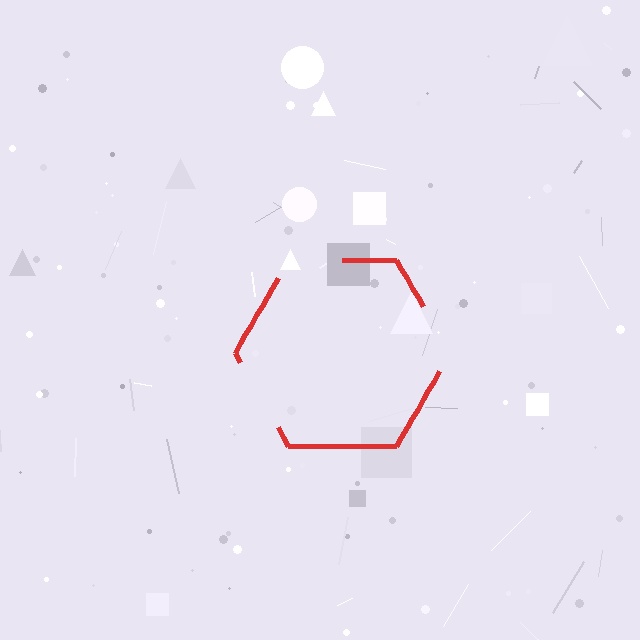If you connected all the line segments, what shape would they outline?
They would outline a hexagon.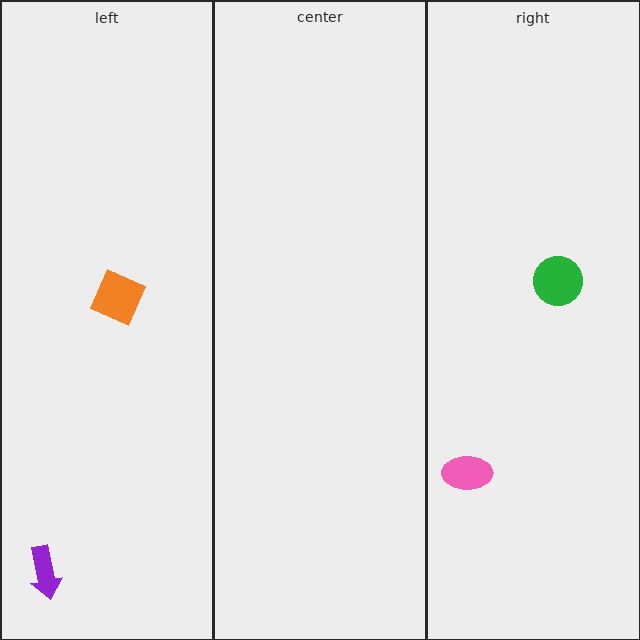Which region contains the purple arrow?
The left region.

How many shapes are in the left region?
2.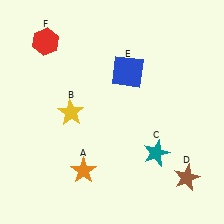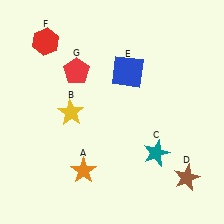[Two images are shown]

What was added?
A red pentagon (G) was added in Image 2.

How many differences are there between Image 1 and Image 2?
There is 1 difference between the two images.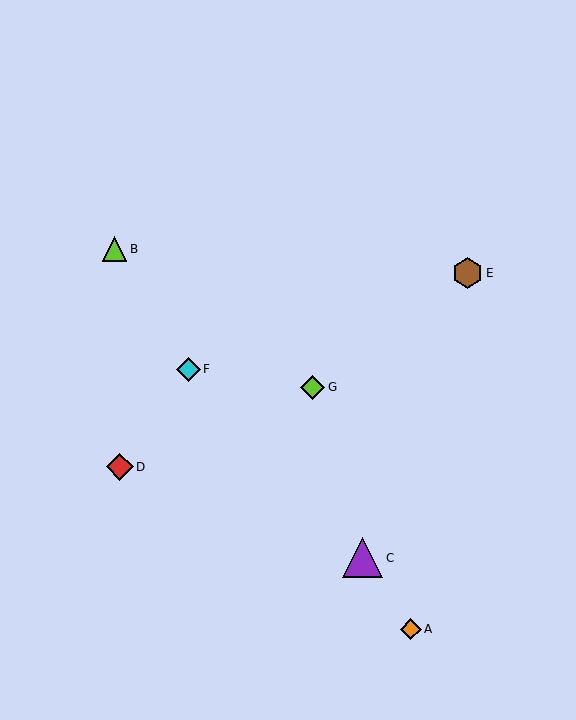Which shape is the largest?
The purple triangle (labeled C) is the largest.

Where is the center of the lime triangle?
The center of the lime triangle is at (115, 249).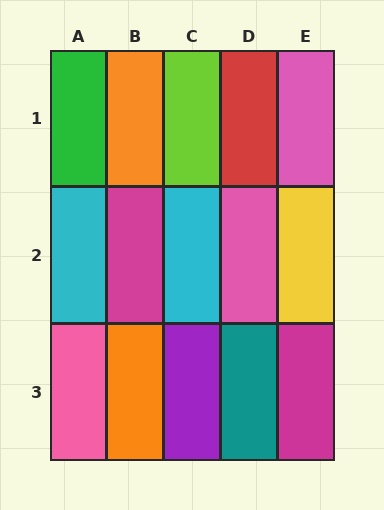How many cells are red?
1 cell is red.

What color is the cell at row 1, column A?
Green.